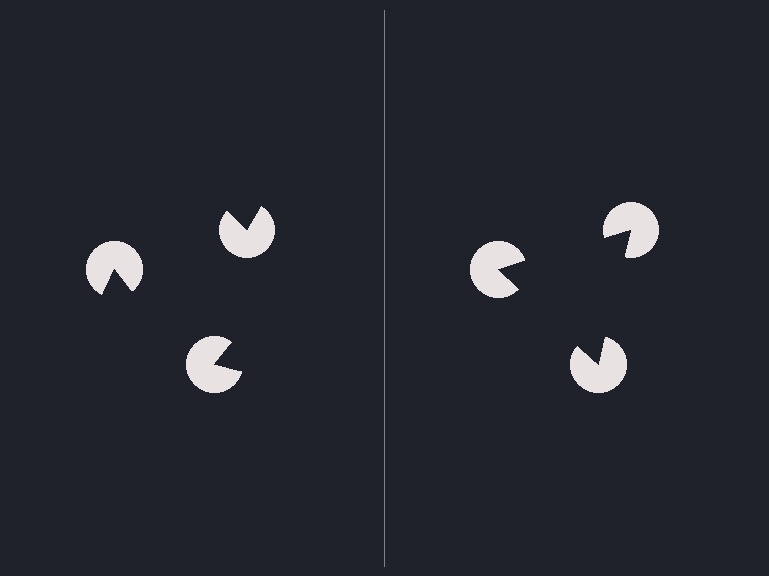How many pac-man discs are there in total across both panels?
6 — 3 on each side.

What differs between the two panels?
The pac-man discs are positioned identically on both sides; only the wedge orientations differ. On the right they align to a triangle; on the left they are misaligned.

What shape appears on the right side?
An illusory triangle.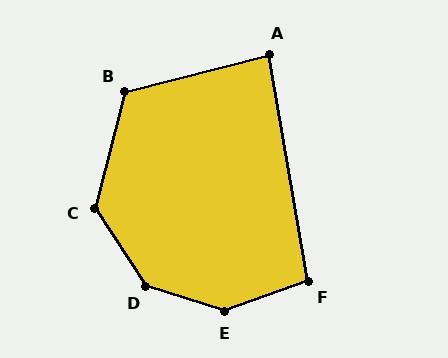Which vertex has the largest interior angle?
E, at approximately 142 degrees.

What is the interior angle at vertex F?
Approximately 100 degrees (obtuse).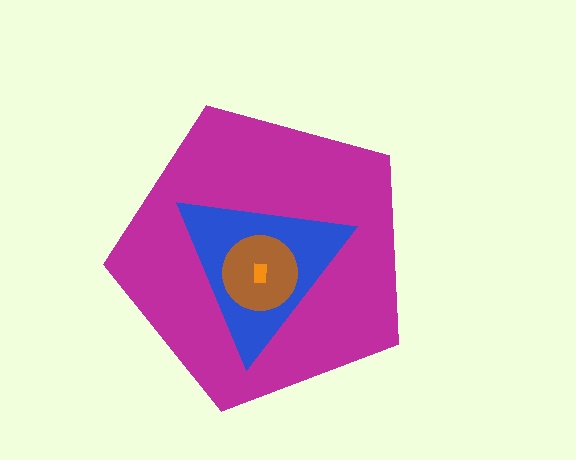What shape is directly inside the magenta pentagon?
The blue triangle.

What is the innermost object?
The orange rectangle.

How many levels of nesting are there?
4.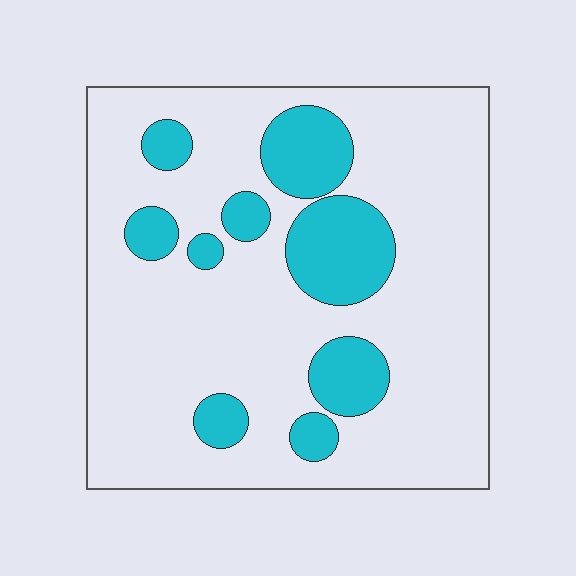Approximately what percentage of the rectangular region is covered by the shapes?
Approximately 20%.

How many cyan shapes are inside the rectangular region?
9.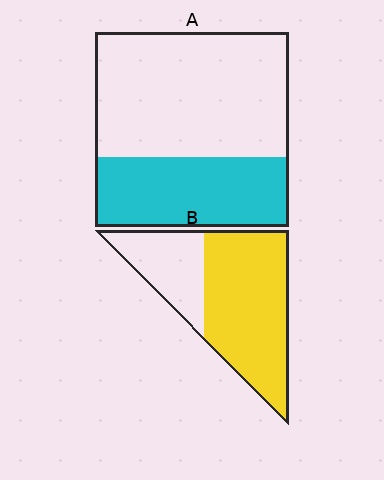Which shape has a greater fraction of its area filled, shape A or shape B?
Shape B.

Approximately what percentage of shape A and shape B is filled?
A is approximately 35% and B is approximately 70%.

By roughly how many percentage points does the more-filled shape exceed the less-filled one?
By roughly 35 percentage points (B over A).